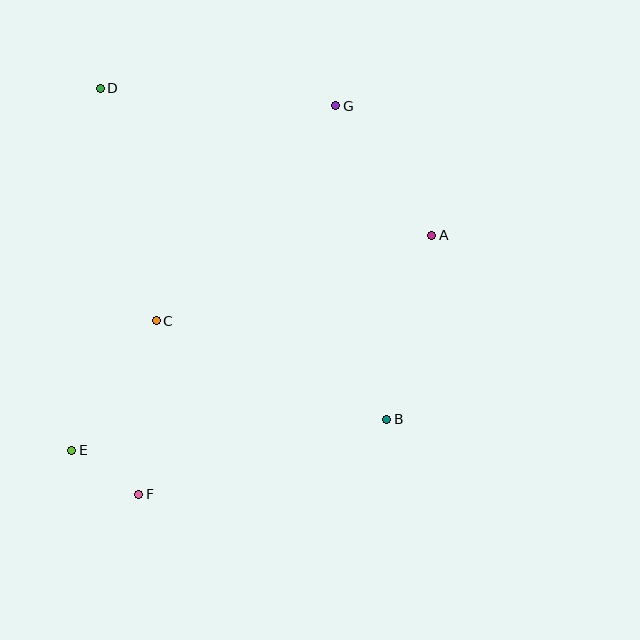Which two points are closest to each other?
Points E and F are closest to each other.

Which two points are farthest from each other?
Points B and D are farthest from each other.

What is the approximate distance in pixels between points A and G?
The distance between A and G is approximately 161 pixels.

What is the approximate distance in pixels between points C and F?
The distance between C and F is approximately 174 pixels.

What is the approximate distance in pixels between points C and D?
The distance between C and D is approximately 240 pixels.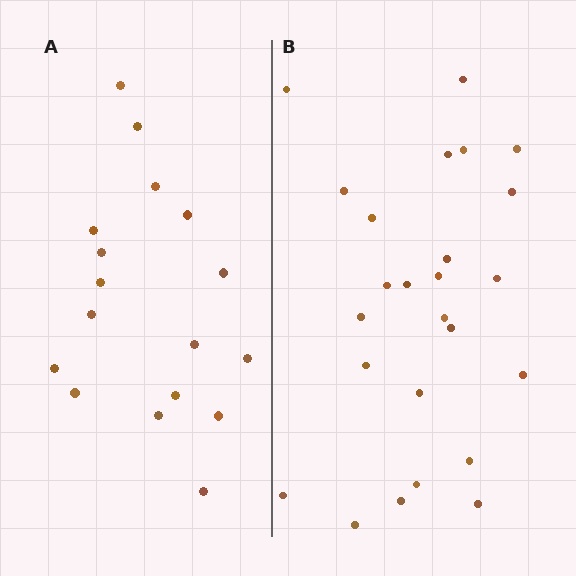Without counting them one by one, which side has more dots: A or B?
Region B (the right region) has more dots.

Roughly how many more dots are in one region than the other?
Region B has roughly 8 or so more dots than region A.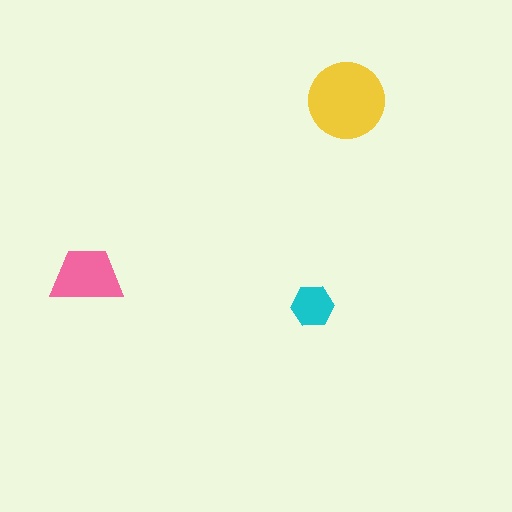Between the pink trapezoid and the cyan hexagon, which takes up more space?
The pink trapezoid.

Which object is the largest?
The yellow circle.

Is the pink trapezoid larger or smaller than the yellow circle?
Smaller.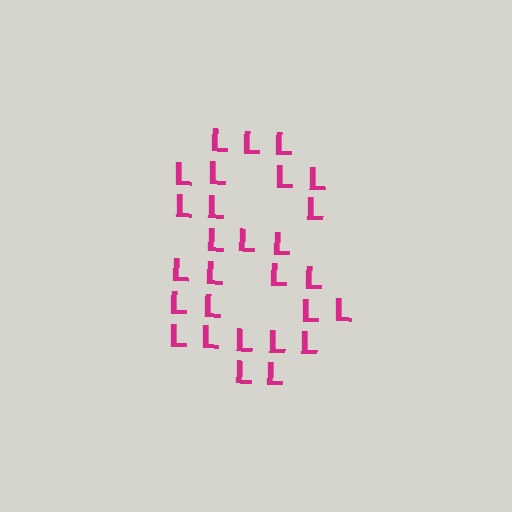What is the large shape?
The large shape is the digit 8.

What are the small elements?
The small elements are letter L's.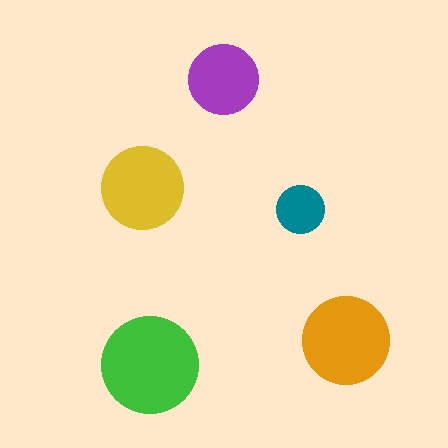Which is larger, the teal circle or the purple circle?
The purple one.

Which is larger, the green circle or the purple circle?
The green one.